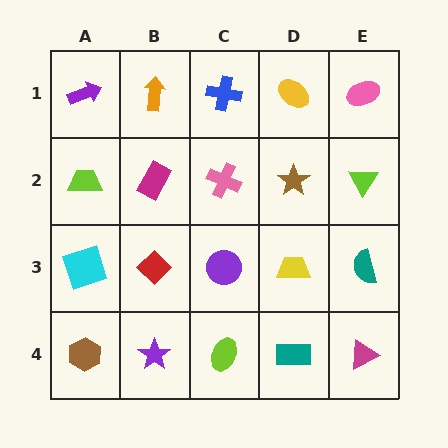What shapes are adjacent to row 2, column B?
An orange arrow (row 1, column B), a red diamond (row 3, column B), a lime trapezoid (row 2, column A), a pink cross (row 2, column C).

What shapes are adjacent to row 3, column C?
A pink cross (row 2, column C), a lime ellipse (row 4, column C), a red diamond (row 3, column B), a yellow trapezoid (row 3, column D).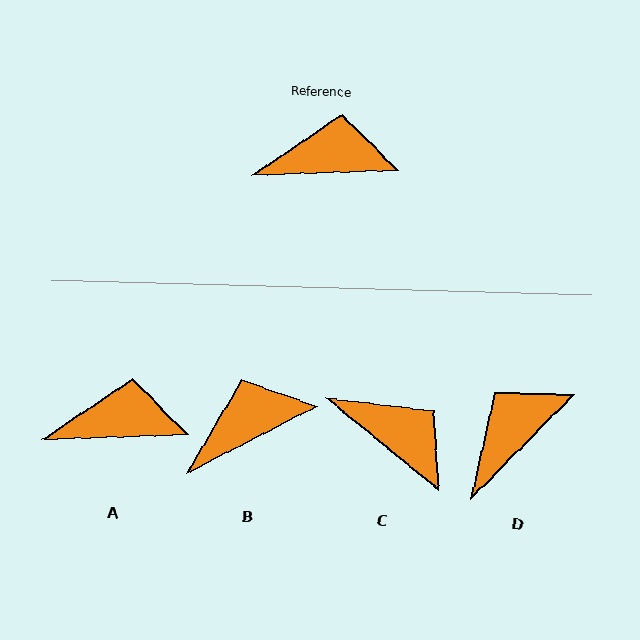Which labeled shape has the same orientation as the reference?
A.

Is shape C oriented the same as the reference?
No, it is off by about 41 degrees.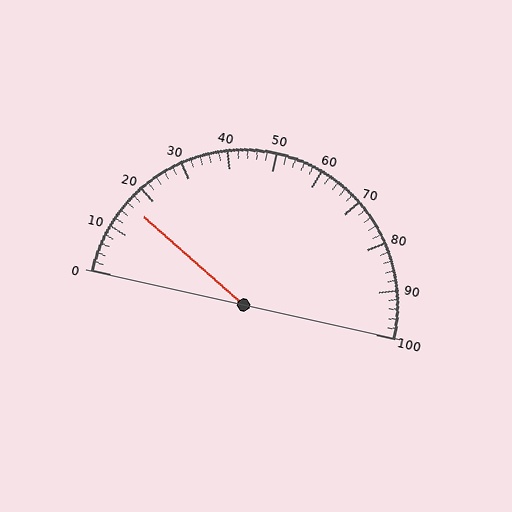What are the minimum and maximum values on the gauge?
The gauge ranges from 0 to 100.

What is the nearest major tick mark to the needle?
The nearest major tick mark is 20.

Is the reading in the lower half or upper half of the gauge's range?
The reading is in the lower half of the range (0 to 100).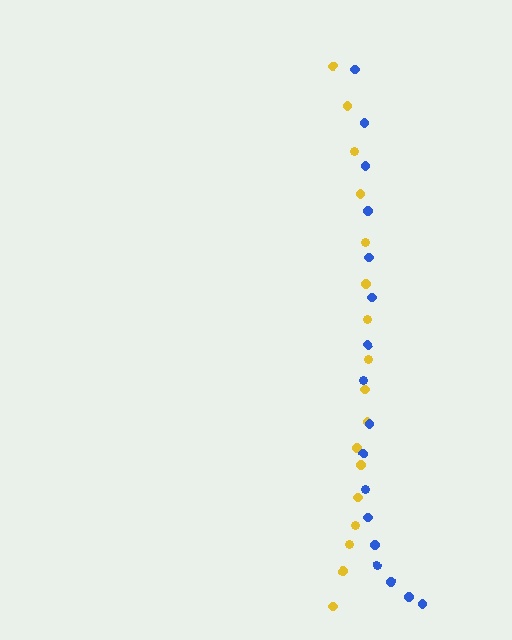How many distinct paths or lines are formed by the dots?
There are 2 distinct paths.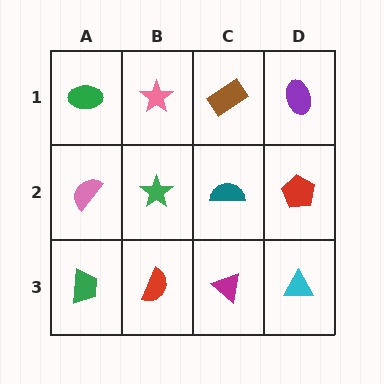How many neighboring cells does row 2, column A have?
3.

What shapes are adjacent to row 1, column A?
A pink semicircle (row 2, column A), a pink star (row 1, column B).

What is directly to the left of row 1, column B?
A green ellipse.